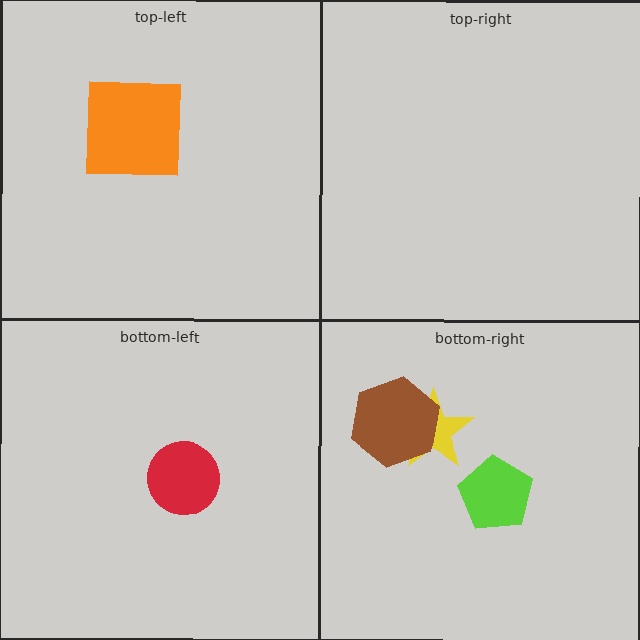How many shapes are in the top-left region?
1.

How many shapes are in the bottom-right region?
3.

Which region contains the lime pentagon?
The bottom-right region.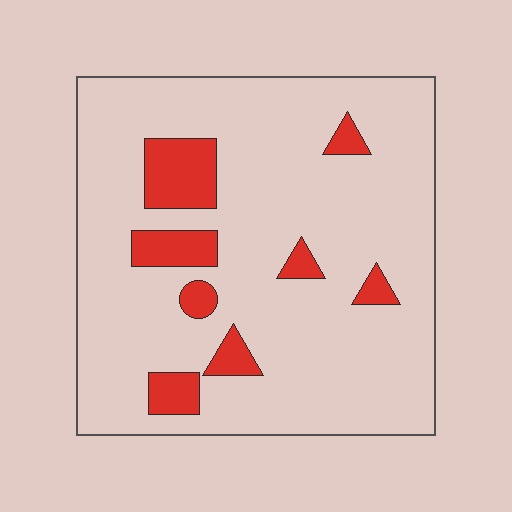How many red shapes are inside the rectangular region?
8.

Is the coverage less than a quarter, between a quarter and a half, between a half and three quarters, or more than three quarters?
Less than a quarter.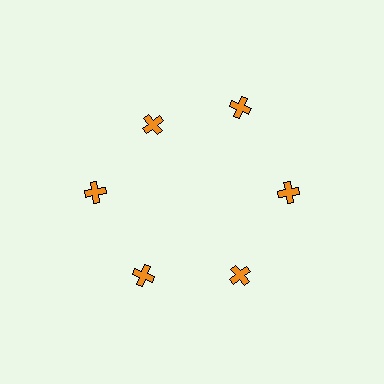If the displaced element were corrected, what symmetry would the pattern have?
It would have 6-fold rotational symmetry — the pattern would map onto itself every 60 degrees.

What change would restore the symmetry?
The symmetry would be restored by moving it outward, back onto the ring so that all 6 crosses sit at equal angles and equal distance from the center.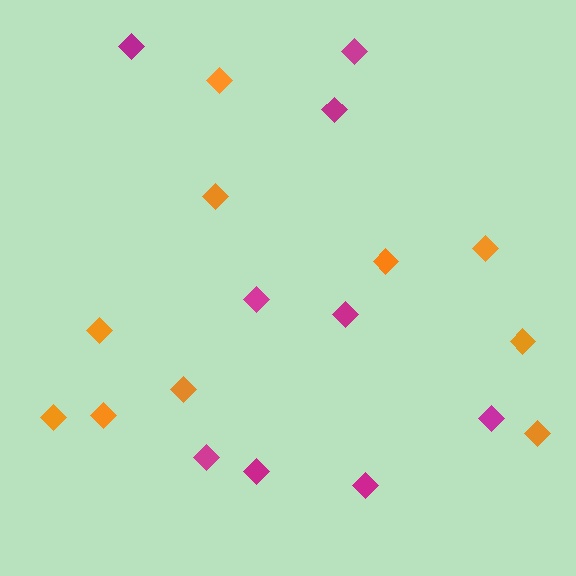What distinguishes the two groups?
There are 2 groups: one group of orange diamonds (10) and one group of magenta diamonds (9).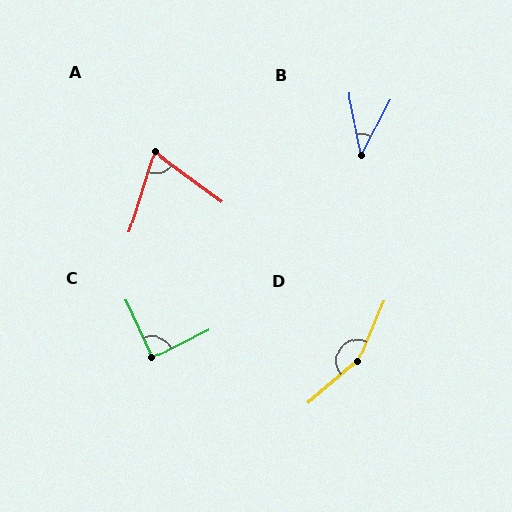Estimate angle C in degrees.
Approximately 88 degrees.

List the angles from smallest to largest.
B (39°), A (71°), C (88°), D (154°).